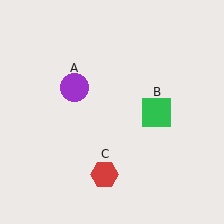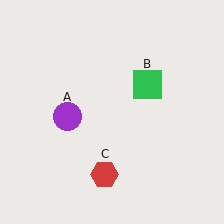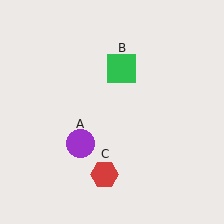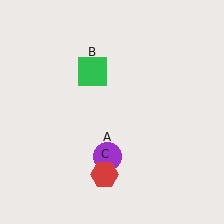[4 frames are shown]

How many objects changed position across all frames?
2 objects changed position: purple circle (object A), green square (object B).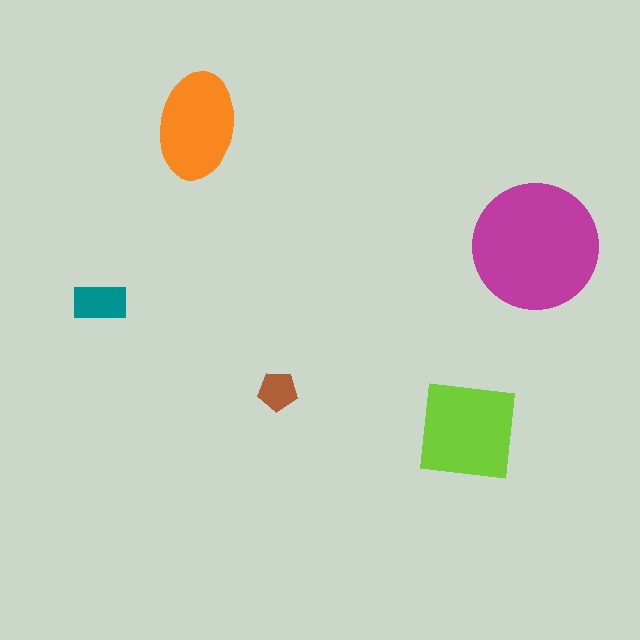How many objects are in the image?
There are 5 objects in the image.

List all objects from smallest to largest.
The brown pentagon, the teal rectangle, the orange ellipse, the lime square, the magenta circle.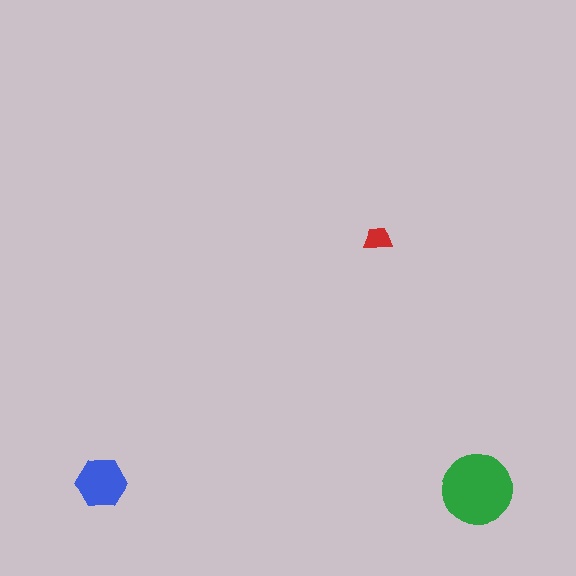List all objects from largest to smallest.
The green circle, the blue hexagon, the red trapezoid.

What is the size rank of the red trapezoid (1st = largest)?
3rd.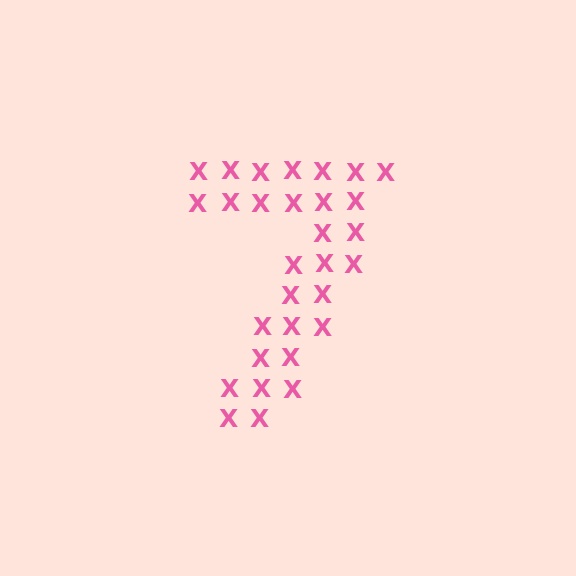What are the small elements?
The small elements are letter X's.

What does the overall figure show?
The overall figure shows the digit 7.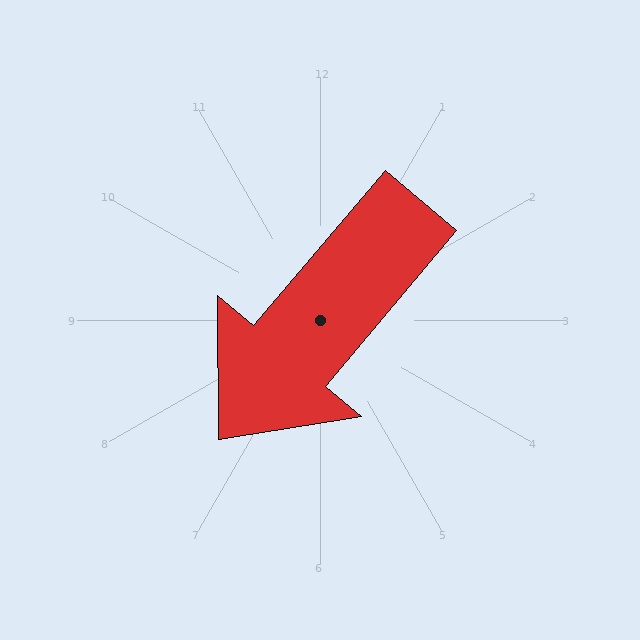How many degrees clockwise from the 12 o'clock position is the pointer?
Approximately 220 degrees.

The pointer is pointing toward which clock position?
Roughly 7 o'clock.